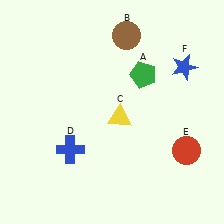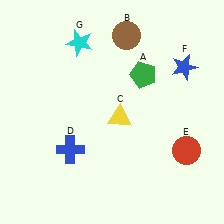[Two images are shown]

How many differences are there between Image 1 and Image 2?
There is 1 difference between the two images.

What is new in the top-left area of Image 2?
A cyan star (G) was added in the top-left area of Image 2.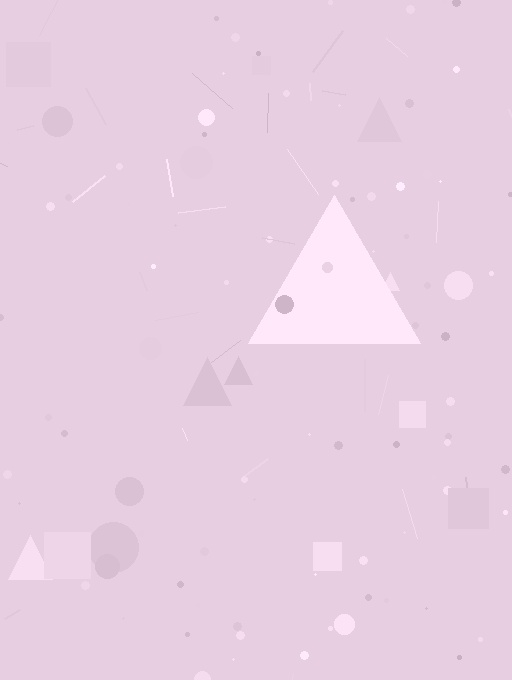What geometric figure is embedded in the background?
A triangle is embedded in the background.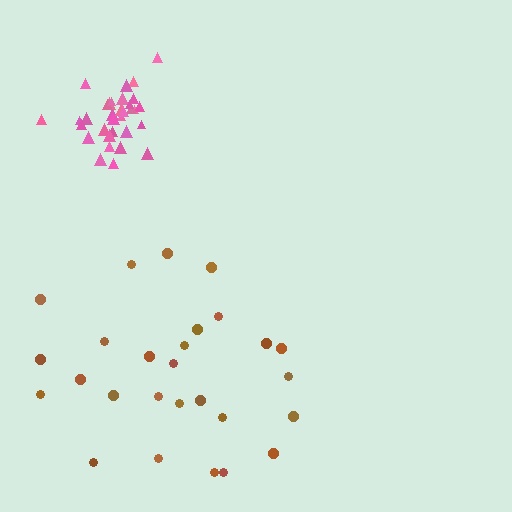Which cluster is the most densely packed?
Pink.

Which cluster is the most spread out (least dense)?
Brown.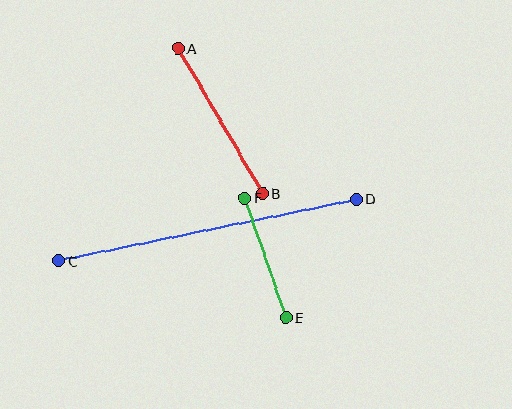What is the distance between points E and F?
The distance is approximately 127 pixels.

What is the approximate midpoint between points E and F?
The midpoint is at approximately (265, 258) pixels.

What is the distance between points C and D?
The distance is approximately 304 pixels.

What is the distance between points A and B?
The distance is approximately 168 pixels.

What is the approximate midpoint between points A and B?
The midpoint is at approximately (220, 121) pixels.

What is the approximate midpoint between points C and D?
The midpoint is at approximately (208, 230) pixels.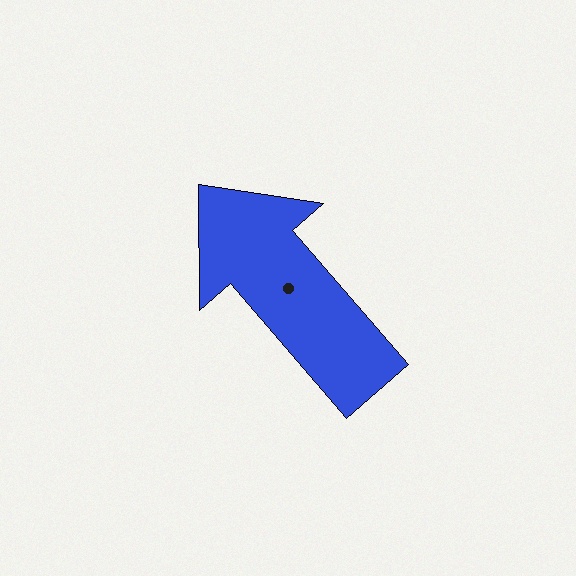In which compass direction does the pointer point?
Northwest.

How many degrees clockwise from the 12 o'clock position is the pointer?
Approximately 319 degrees.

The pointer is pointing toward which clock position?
Roughly 11 o'clock.